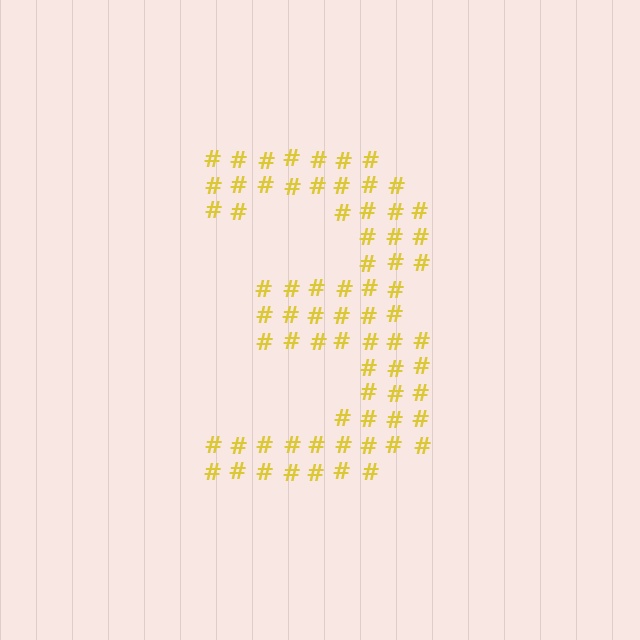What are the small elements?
The small elements are hash symbols.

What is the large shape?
The large shape is the digit 3.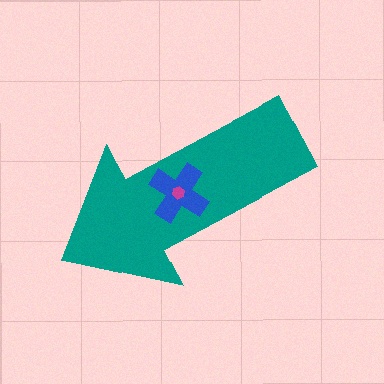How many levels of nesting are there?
3.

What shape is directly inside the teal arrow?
The blue cross.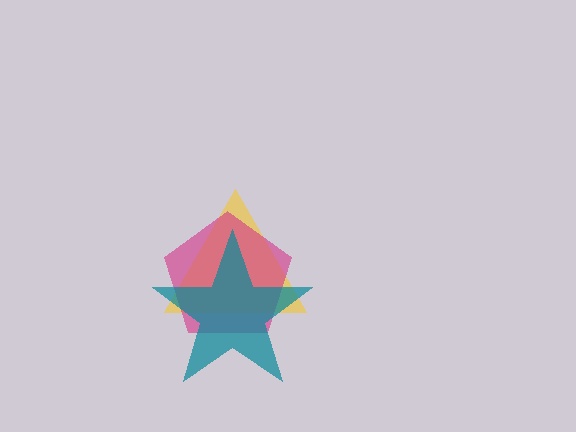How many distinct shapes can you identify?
There are 3 distinct shapes: a yellow triangle, a magenta pentagon, a teal star.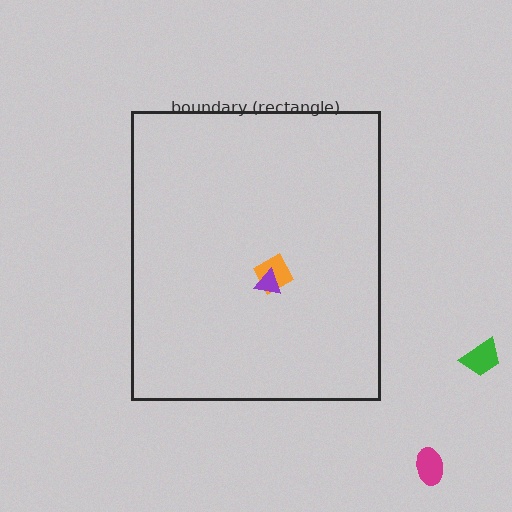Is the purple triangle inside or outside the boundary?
Inside.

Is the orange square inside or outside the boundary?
Inside.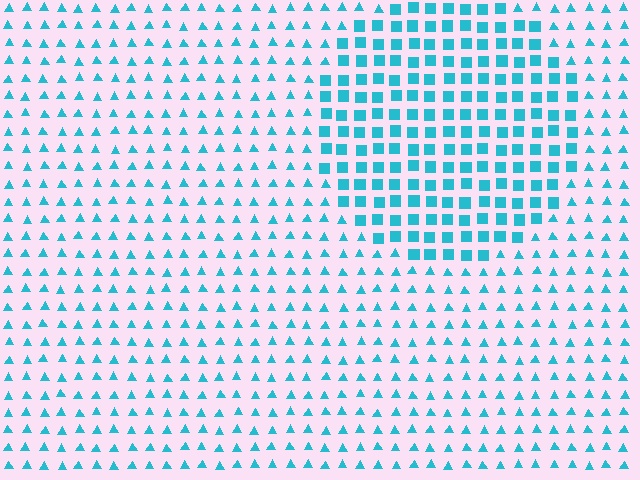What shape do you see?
I see a circle.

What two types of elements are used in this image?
The image uses squares inside the circle region and triangles outside it.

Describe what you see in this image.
The image is filled with small cyan elements arranged in a uniform grid. A circle-shaped region contains squares, while the surrounding area contains triangles. The boundary is defined purely by the change in element shape.